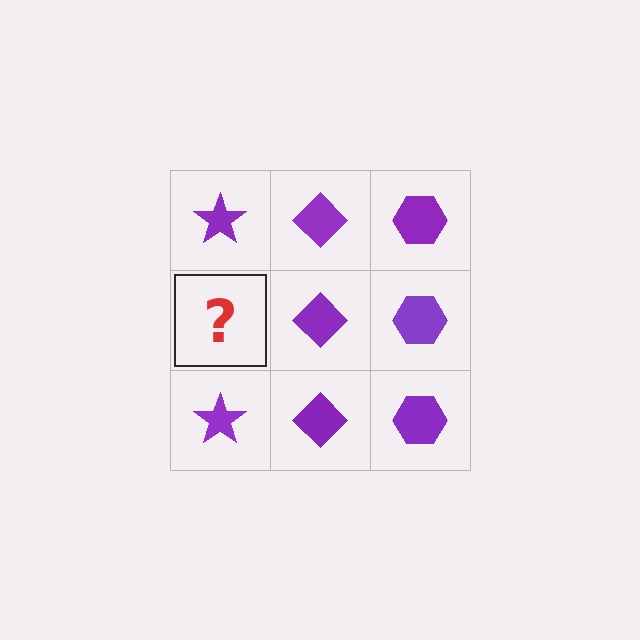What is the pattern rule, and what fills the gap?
The rule is that each column has a consistent shape. The gap should be filled with a purple star.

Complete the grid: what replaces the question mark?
The question mark should be replaced with a purple star.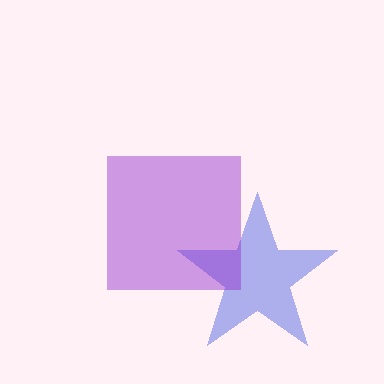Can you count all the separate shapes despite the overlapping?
Yes, there are 2 separate shapes.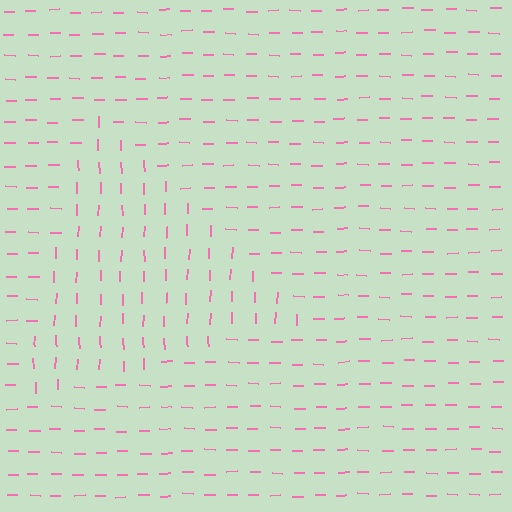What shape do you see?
I see a triangle.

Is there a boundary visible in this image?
Yes, there is a texture boundary formed by a change in line orientation.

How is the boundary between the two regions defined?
The boundary is defined purely by a change in line orientation (approximately 89 degrees difference). All lines are the same color and thickness.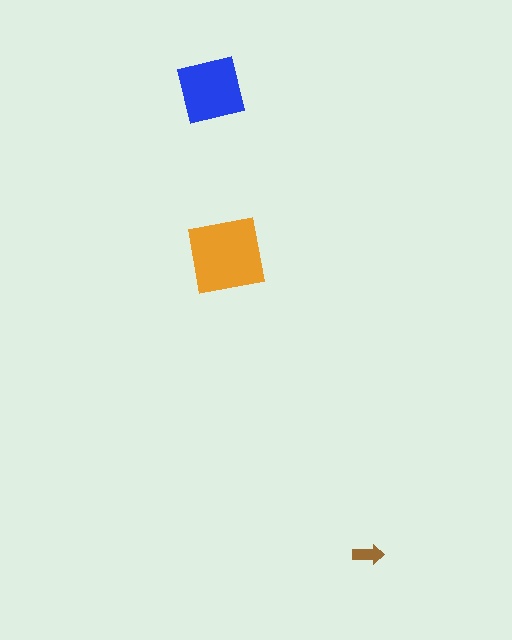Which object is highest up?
The blue square is topmost.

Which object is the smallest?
The brown arrow.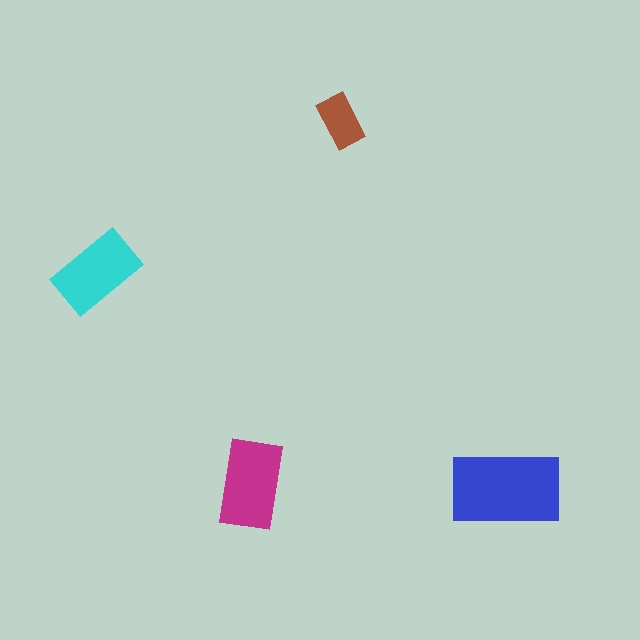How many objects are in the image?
There are 4 objects in the image.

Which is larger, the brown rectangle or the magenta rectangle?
The magenta one.